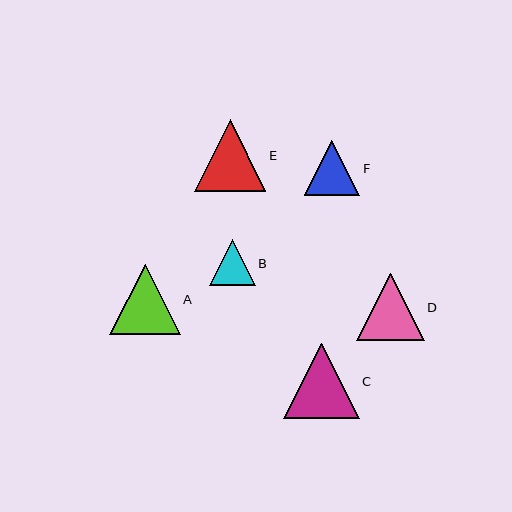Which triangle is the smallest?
Triangle B is the smallest with a size of approximately 46 pixels.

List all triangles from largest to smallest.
From largest to smallest: C, E, A, D, F, B.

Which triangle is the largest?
Triangle C is the largest with a size of approximately 76 pixels.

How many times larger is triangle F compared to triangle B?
Triangle F is approximately 1.2 times the size of triangle B.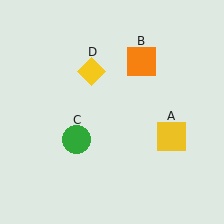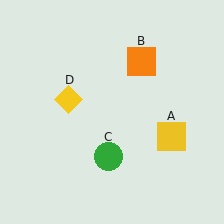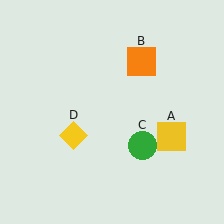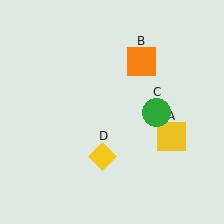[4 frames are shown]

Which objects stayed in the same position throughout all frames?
Yellow square (object A) and orange square (object B) remained stationary.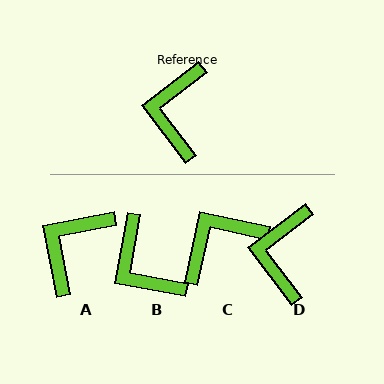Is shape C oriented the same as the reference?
No, it is off by about 50 degrees.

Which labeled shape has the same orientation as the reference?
D.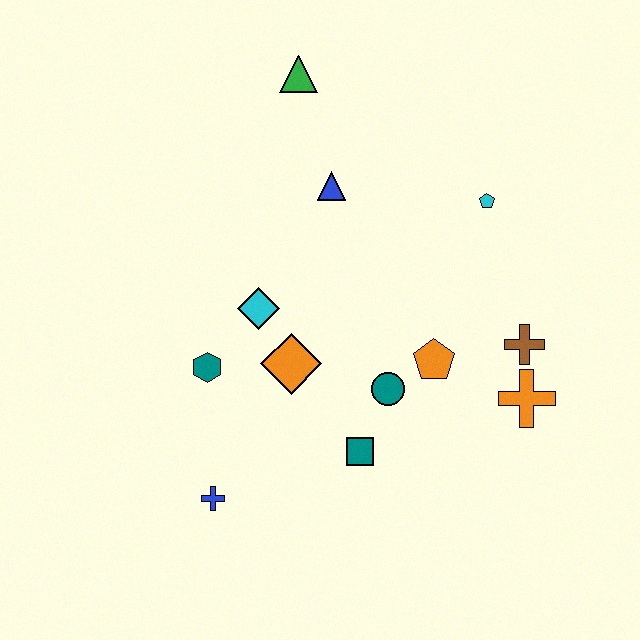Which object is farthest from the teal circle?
The green triangle is farthest from the teal circle.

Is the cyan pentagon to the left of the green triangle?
No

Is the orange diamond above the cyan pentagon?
No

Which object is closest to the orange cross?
The brown cross is closest to the orange cross.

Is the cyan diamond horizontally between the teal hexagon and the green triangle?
Yes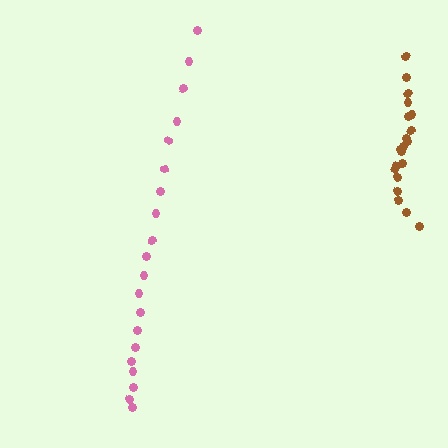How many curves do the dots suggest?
There are 2 distinct paths.